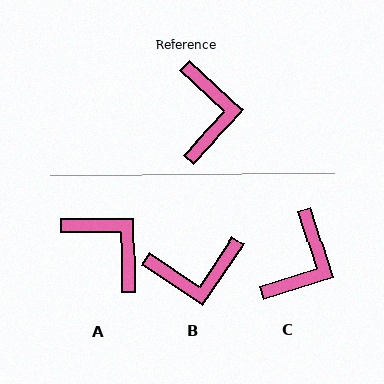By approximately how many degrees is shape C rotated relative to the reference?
Approximately 30 degrees clockwise.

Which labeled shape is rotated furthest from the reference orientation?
B, about 81 degrees away.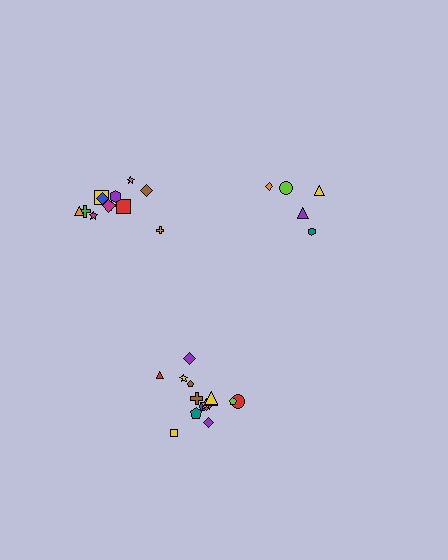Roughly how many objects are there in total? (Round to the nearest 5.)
Roughly 30 objects in total.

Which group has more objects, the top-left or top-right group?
The top-left group.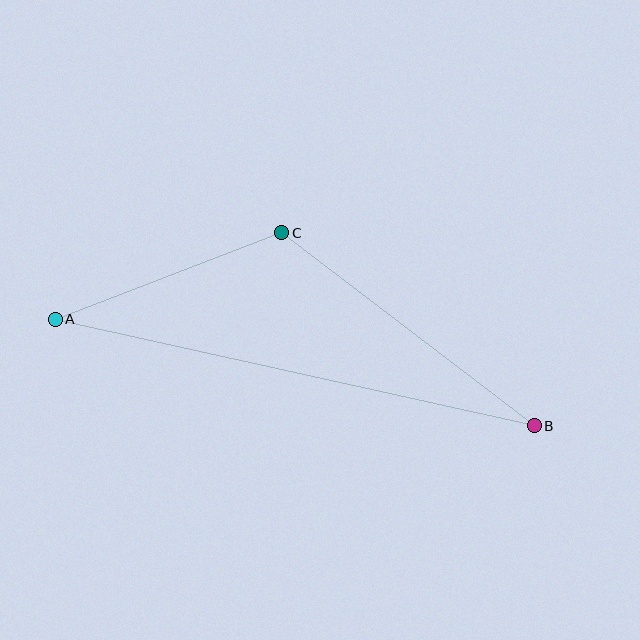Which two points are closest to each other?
Points A and C are closest to each other.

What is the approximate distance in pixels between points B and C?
The distance between B and C is approximately 317 pixels.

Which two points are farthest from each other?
Points A and B are farthest from each other.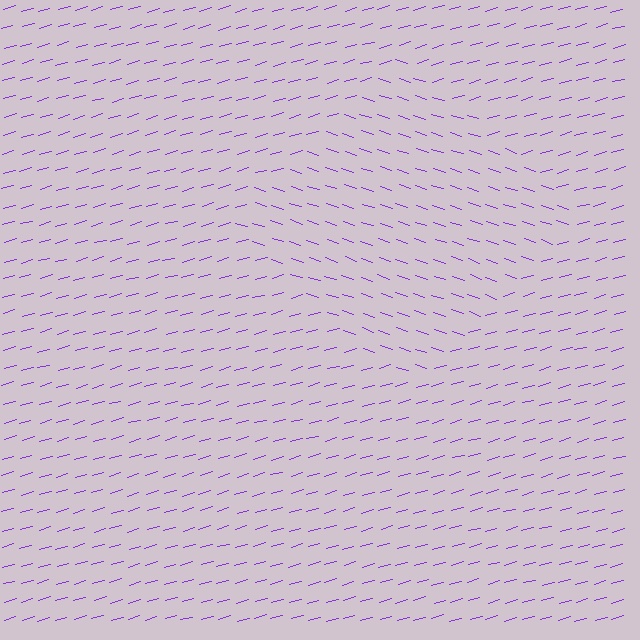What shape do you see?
I see a diamond.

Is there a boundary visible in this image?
Yes, there is a texture boundary formed by a change in line orientation.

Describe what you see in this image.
The image is filled with small purple line segments. A diamond region in the image has lines oriented differently from the surrounding lines, creating a visible texture boundary.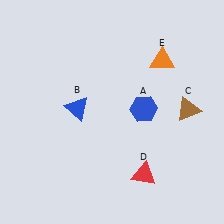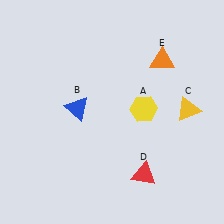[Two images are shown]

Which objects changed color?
A changed from blue to yellow. C changed from brown to yellow.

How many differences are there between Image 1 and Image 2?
There are 2 differences between the two images.